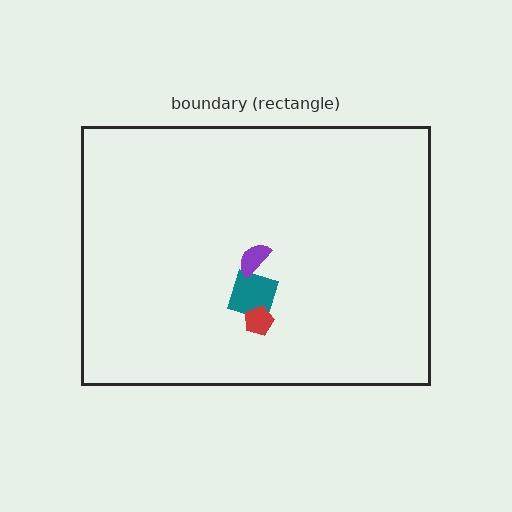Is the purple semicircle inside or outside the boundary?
Inside.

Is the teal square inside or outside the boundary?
Inside.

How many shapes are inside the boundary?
3 inside, 0 outside.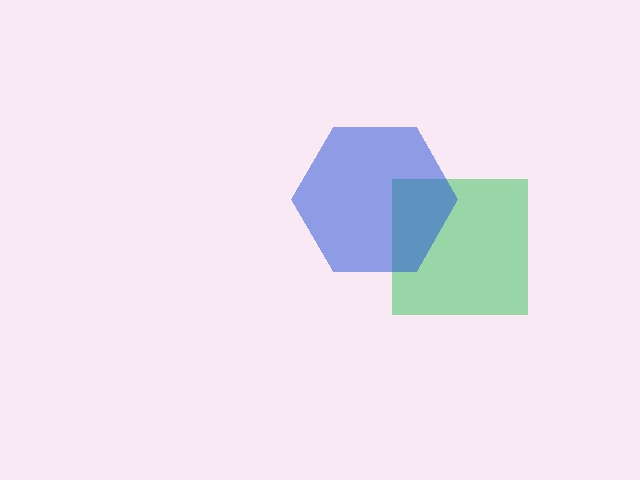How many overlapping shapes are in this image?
There are 2 overlapping shapes in the image.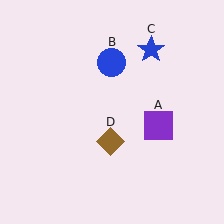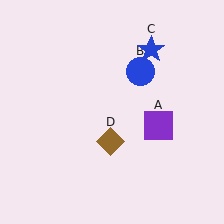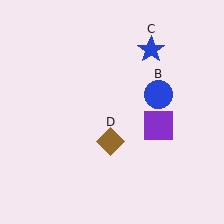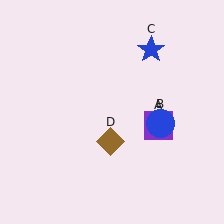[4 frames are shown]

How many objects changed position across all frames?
1 object changed position: blue circle (object B).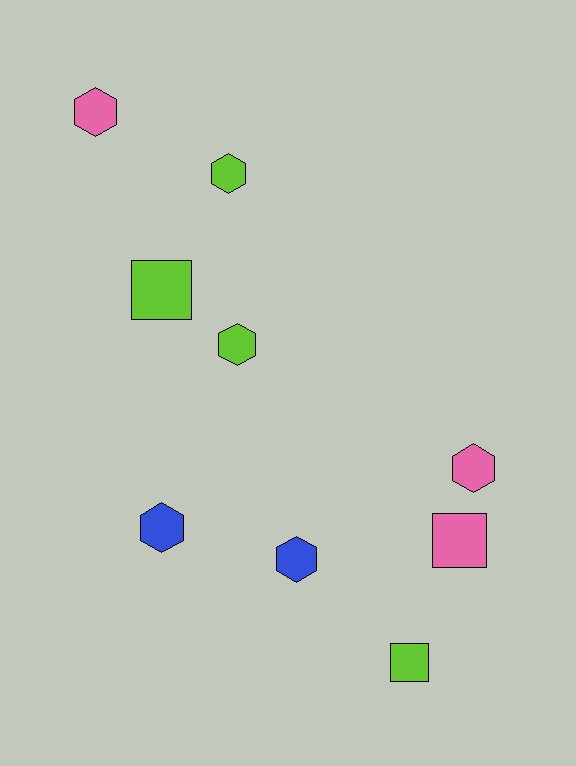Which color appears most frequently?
Lime, with 4 objects.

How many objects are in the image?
There are 9 objects.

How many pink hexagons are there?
There are 2 pink hexagons.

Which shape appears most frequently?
Hexagon, with 6 objects.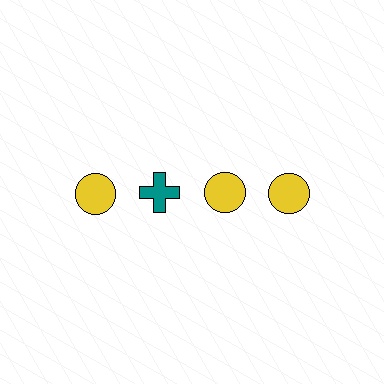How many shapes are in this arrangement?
There are 4 shapes arranged in a grid pattern.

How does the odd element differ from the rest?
It differs in both color (teal instead of yellow) and shape (cross instead of circle).